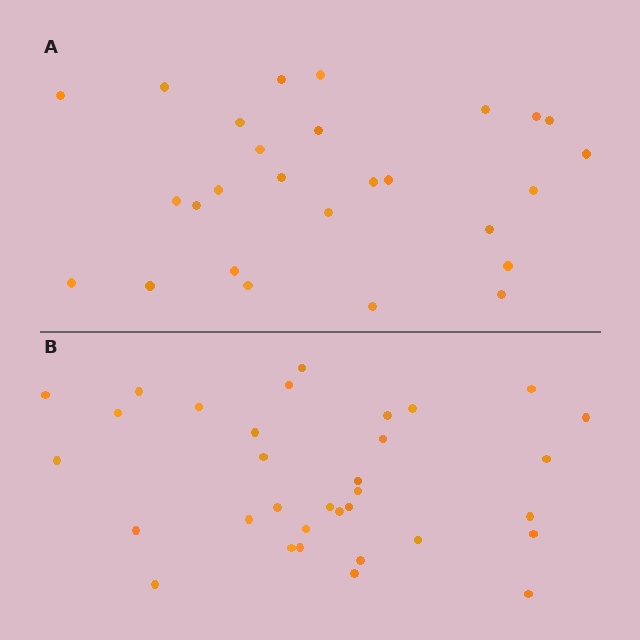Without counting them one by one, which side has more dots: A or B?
Region B (the bottom region) has more dots.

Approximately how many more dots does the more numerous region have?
Region B has about 6 more dots than region A.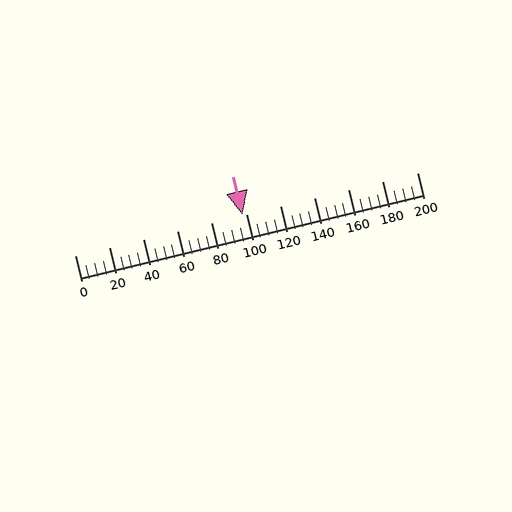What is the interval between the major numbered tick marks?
The major tick marks are spaced 20 units apart.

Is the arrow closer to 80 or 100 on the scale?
The arrow is closer to 100.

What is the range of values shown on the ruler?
The ruler shows values from 0 to 200.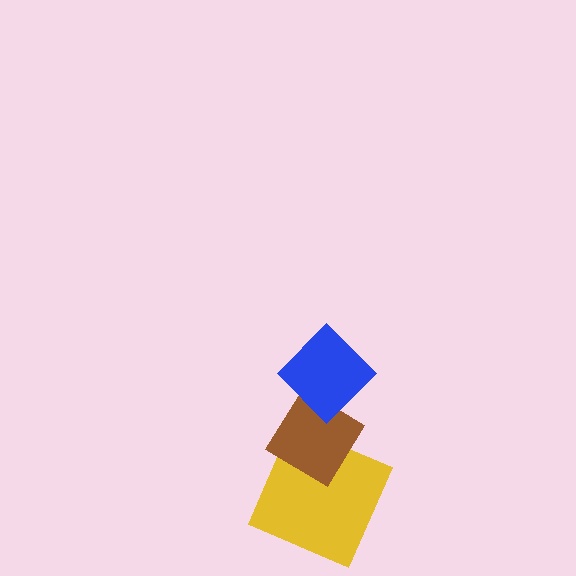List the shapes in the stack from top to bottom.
From top to bottom: the blue diamond, the brown diamond, the yellow square.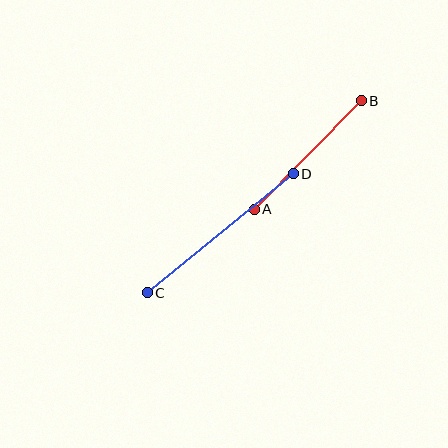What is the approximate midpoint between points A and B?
The midpoint is at approximately (308, 155) pixels.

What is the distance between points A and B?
The distance is approximately 152 pixels.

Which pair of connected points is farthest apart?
Points C and D are farthest apart.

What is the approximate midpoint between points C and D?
The midpoint is at approximately (220, 233) pixels.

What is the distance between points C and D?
The distance is approximately 188 pixels.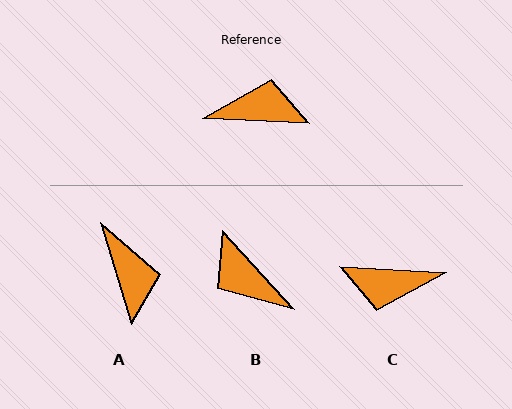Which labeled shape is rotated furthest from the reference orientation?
C, about 179 degrees away.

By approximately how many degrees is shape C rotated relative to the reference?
Approximately 179 degrees counter-clockwise.